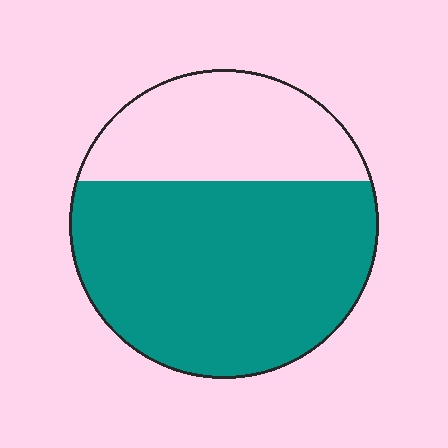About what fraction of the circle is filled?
About two thirds (2/3).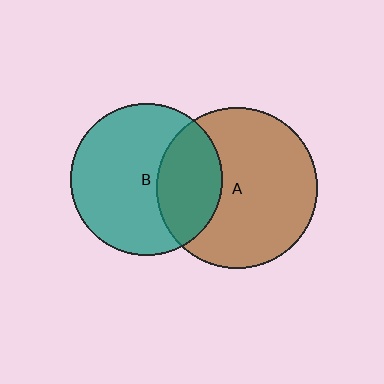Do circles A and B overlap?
Yes.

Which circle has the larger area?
Circle A (brown).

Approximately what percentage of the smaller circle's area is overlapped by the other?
Approximately 30%.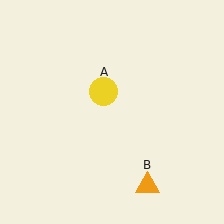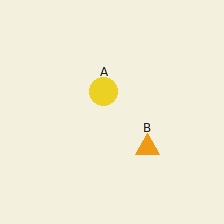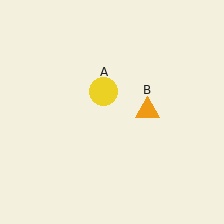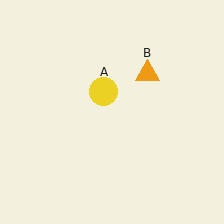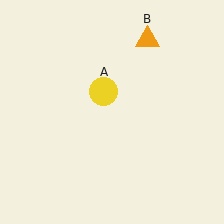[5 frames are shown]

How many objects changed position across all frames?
1 object changed position: orange triangle (object B).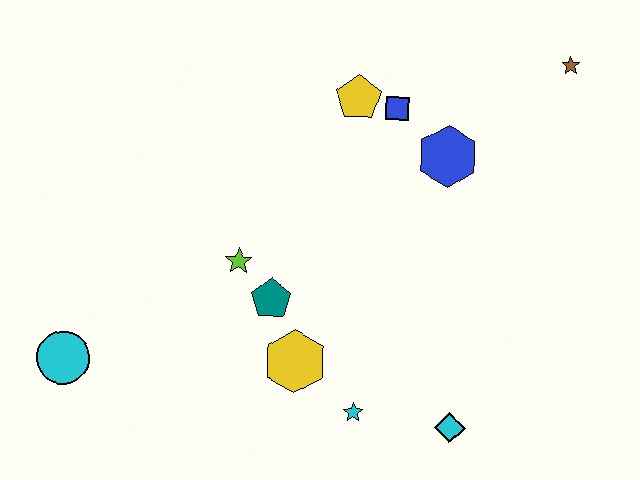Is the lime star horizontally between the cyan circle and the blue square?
Yes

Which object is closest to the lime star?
The teal pentagon is closest to the lime star.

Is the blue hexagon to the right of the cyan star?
Yes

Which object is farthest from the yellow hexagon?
The brown star is farthest from the yellow hexagon.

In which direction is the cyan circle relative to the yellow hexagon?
The cyan circle is to the left of the yellow hexagon.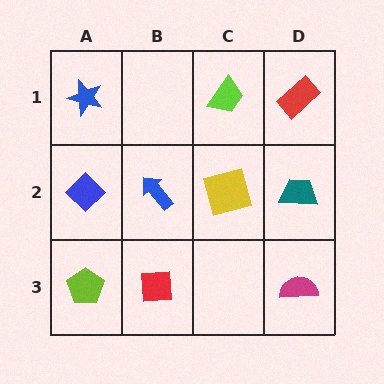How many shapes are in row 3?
3 shapes.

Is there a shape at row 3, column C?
No, that cell is empty.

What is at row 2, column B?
A blue arrow.